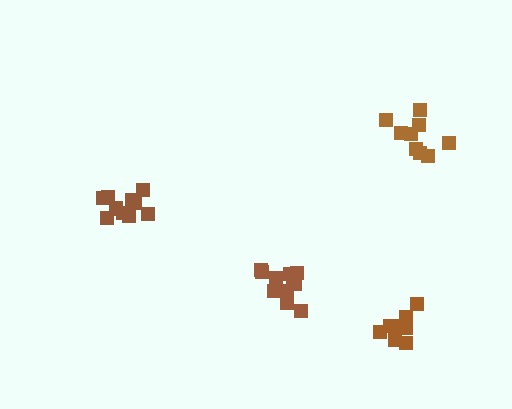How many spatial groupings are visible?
There are 4 spatial groupings.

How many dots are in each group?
Group 1: 8 dots, Group 2: 12 dots, Group 3: 11 dots, Group 4: 9 dots (40 total).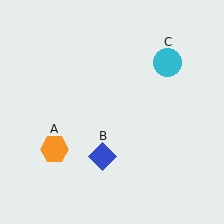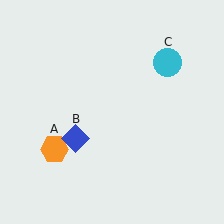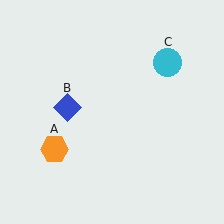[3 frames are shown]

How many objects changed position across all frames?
1 object changed position: blue diamond (object B).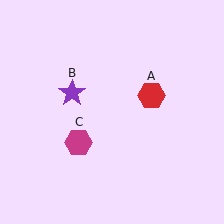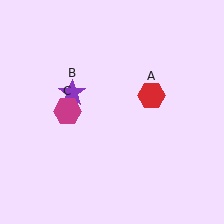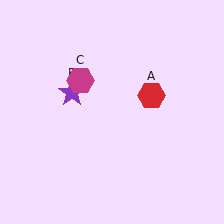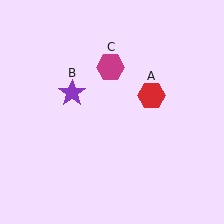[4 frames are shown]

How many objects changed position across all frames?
1 object changed position: magenta hexagon (object C).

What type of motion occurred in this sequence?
The magenta hexagon (object C) rotated clockwise around the center of the scene.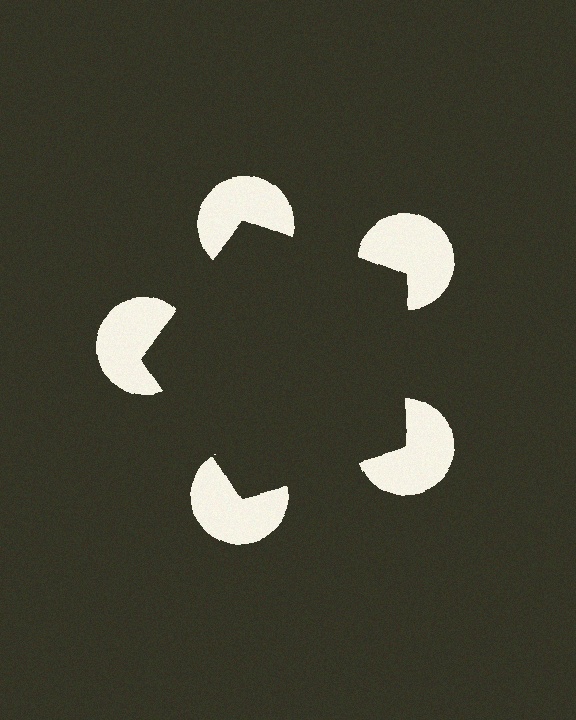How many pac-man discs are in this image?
There are 5 — one at each vertex of the illusory pentagon.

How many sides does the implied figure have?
5 sides.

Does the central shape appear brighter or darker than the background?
It typically appears slightly darker than the background, even though no actual brightness change is drawn.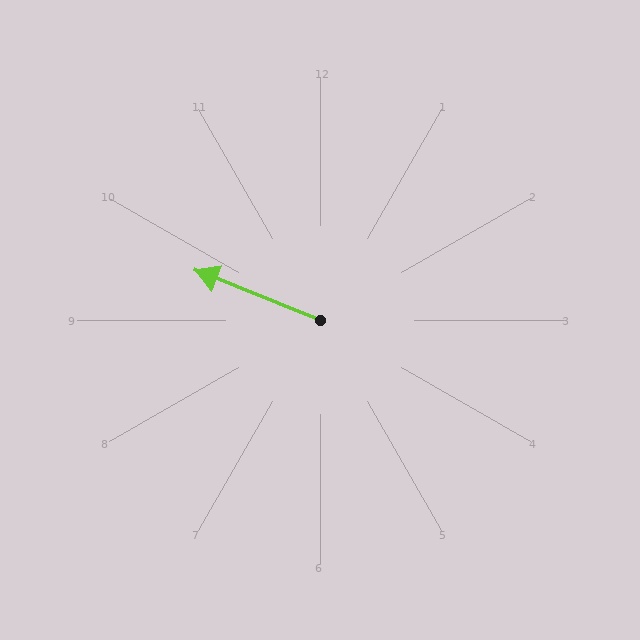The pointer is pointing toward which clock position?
Roughly 10 o'clock.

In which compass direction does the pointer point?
West.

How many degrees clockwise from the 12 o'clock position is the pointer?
Approximately 292 degrees.